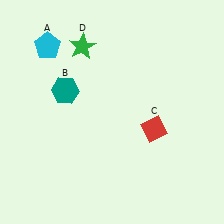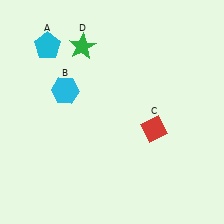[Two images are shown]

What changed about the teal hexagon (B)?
In Image 1, B is teal. In Image 2, it changed to cyan.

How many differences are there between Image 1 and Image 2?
There is 1 difference between the two images.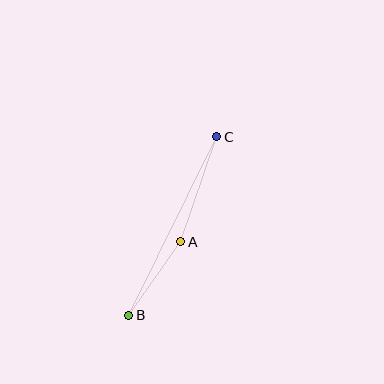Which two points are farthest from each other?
Points B and C are farthest from each other.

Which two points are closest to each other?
Points A and B are closest to each other.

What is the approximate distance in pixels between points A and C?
The distance between A and C is approximately 111 pixels.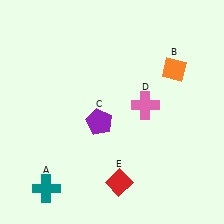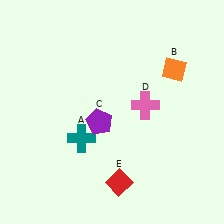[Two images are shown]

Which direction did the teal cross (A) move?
The teal cross (A) moved up.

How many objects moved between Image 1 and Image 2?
1 object moved between the two images.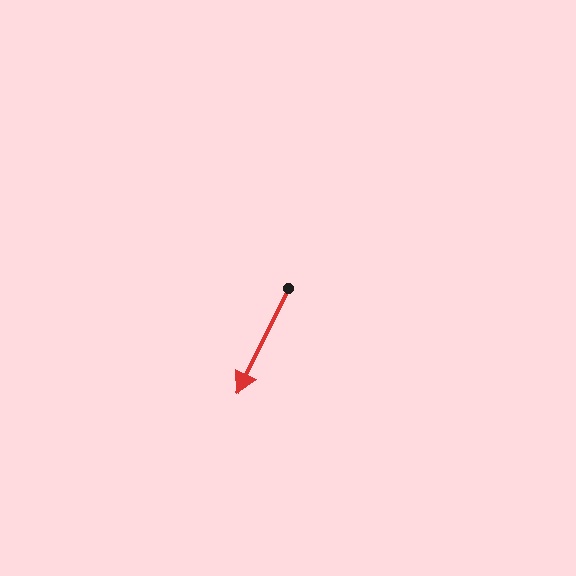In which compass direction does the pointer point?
Southwest.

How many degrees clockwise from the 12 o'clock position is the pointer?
Approximately 206 degrees.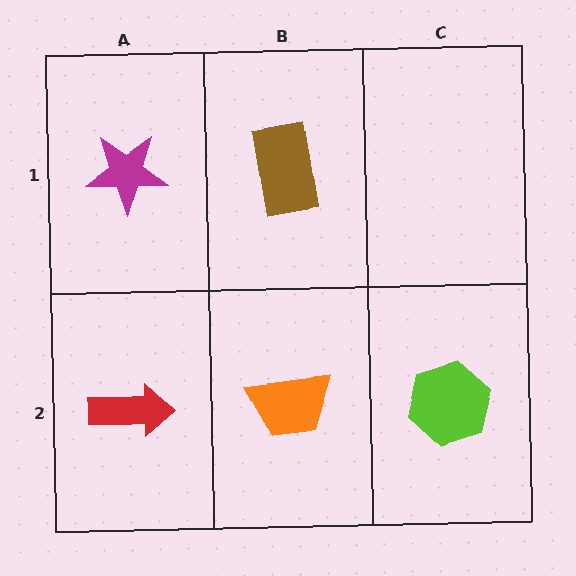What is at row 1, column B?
A brown rectangle.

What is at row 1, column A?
A magenta star.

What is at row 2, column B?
An orange trapezoid.